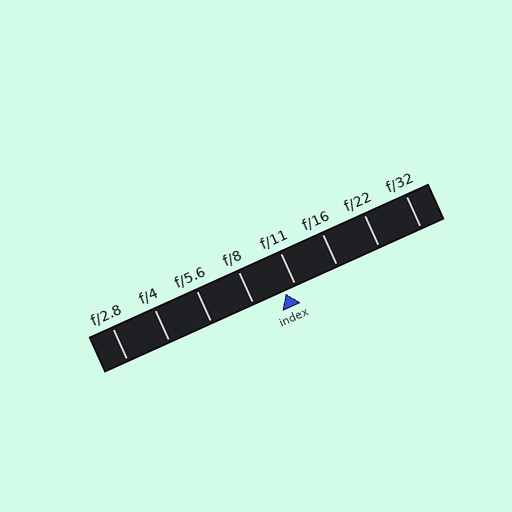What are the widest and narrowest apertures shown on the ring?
The widest aperture shown is f/2.8 and the narrowest is f/32.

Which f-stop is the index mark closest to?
The index mark is closest to f/11.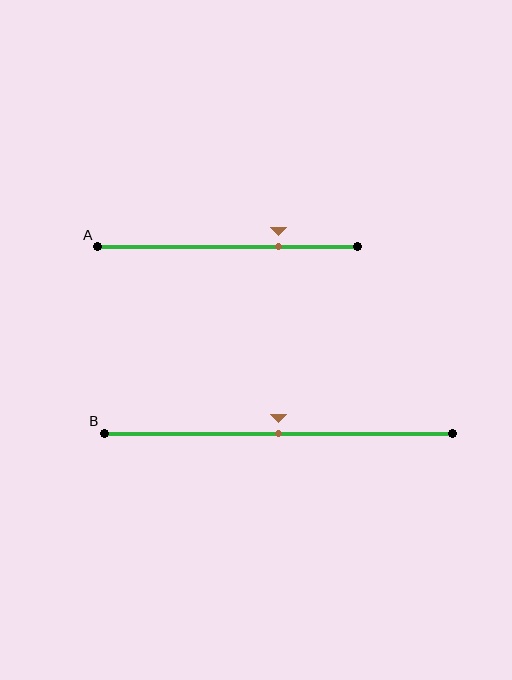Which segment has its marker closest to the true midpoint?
Segment B has its marker closest to the true midpoint.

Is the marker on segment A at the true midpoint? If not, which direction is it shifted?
No, the marker on segment A is shifted to the right by about 19% of the segment length.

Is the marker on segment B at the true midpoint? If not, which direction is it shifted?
Yes, the marker on segment B is at the true midpoint.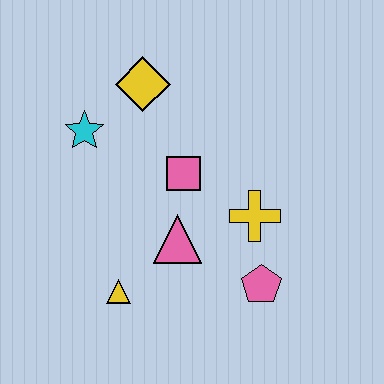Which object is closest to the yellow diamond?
The cyan star is closest to the yellow diamond.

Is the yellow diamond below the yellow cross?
No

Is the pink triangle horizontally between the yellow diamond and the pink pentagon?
Yes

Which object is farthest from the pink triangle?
The yellow diamond is farthest from the pink triangle.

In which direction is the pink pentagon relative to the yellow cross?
The pink pentagon is below the yellow cross.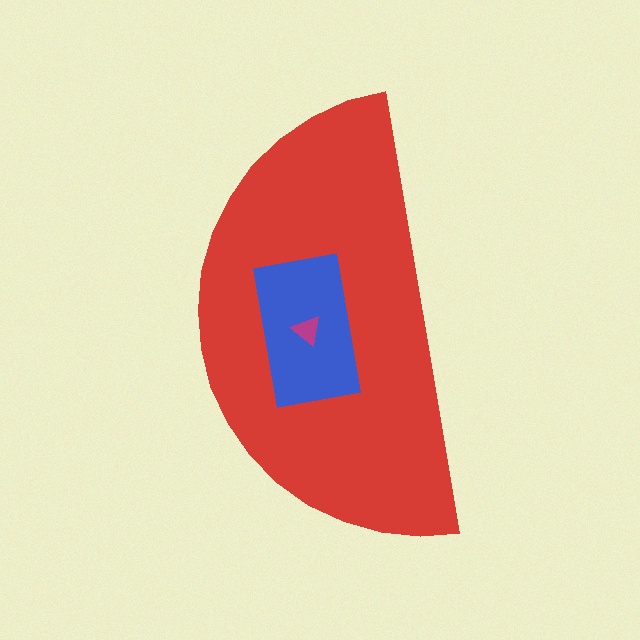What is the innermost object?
The magenta triangle.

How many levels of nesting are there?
3.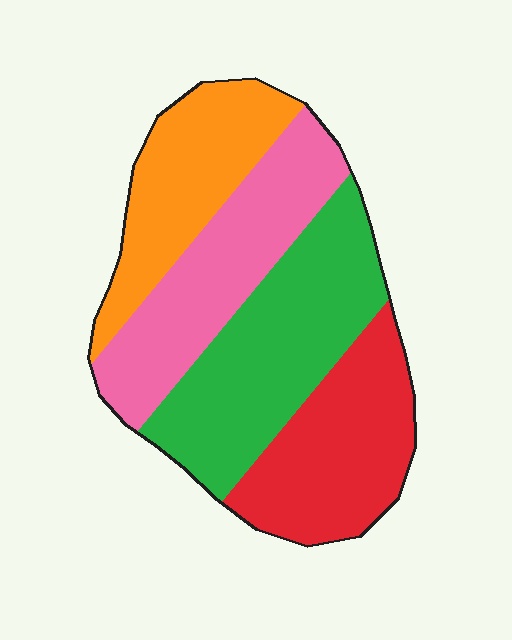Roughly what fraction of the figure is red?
Red takes up about one quarter (1/4) of the figure.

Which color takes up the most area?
Green, at roughly 30%.